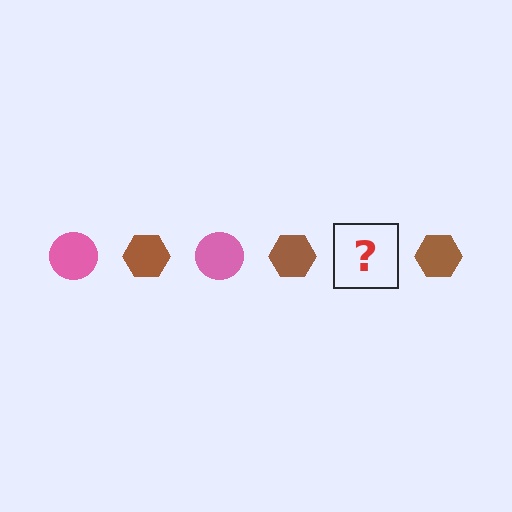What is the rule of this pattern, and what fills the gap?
The rule is that the pattern alternates between pink circle and brown hexagon. The gap should be filled with a pink circle.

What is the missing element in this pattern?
The missing element is a pink circle.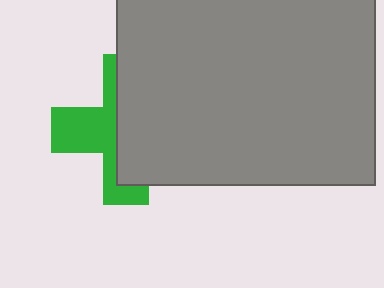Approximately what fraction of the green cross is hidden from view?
Roughly 58% of the green cross is hidden behind the gray rectangle.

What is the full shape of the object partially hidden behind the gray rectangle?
The partially hidden object is a green cross.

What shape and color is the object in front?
The object in front is a gray rectangle.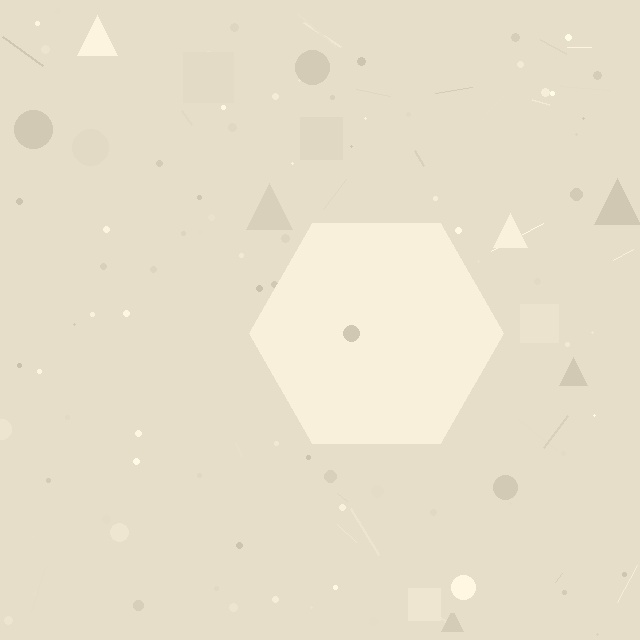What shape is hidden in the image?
A hexagon is hidden in the image.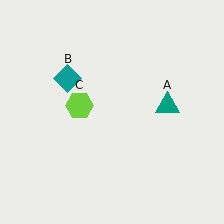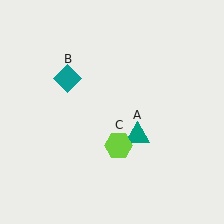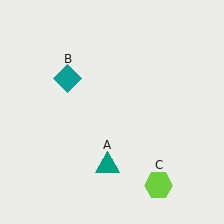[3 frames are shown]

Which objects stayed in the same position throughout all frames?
Teal diamond (object B) remained stationary.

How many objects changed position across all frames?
2 objects changed position: teal triangle (object A), lime hexagon (object C).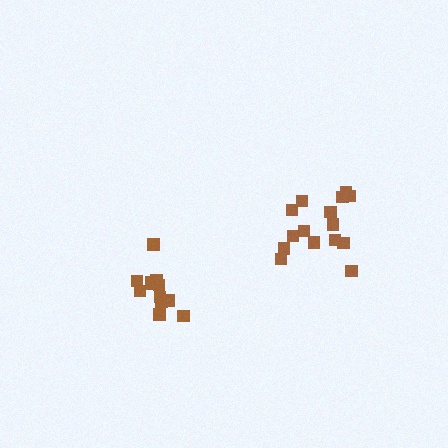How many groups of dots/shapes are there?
There are 2 groups.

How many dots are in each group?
Group 1: 15 dots, Group 2: 12 dots (27 total).